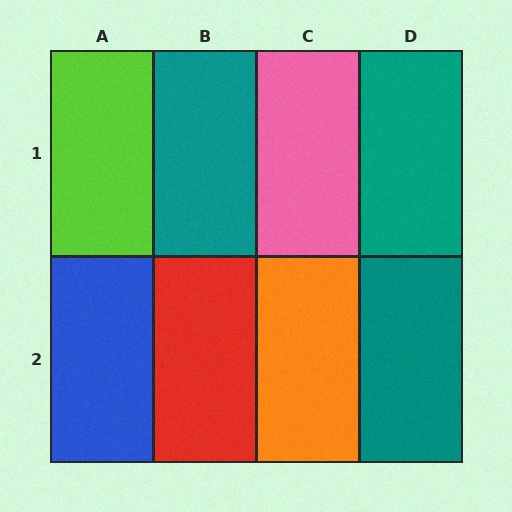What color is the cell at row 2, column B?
Red.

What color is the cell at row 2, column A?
Blue.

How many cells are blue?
1 cell is blue.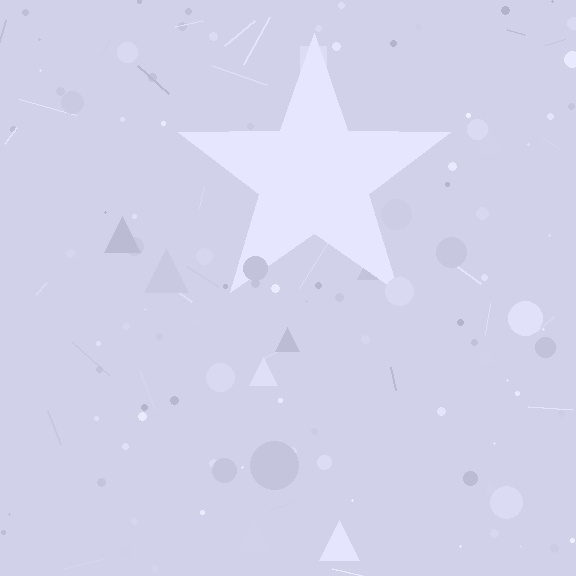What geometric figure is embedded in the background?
A star is embedded in the background.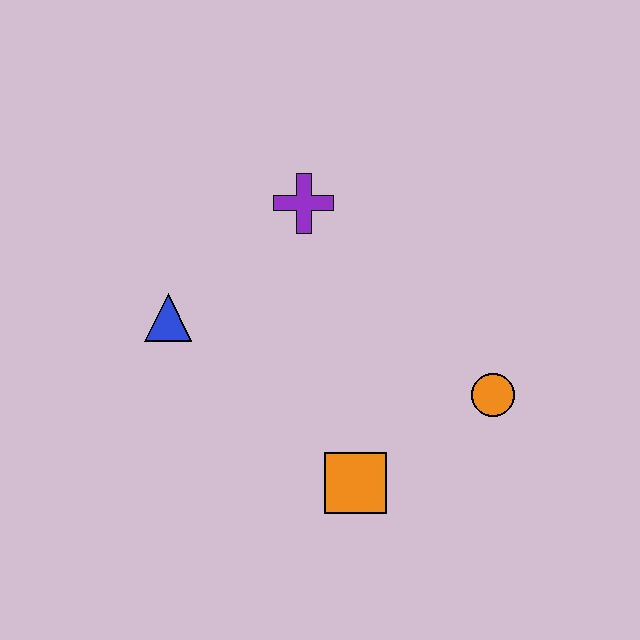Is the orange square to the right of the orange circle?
No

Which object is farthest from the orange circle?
The blue triangle is farthest from the orange circle.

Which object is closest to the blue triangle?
The purple cross is closest to the blue triangle.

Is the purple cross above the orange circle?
Yes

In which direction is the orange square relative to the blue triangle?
The orange square is to the right of the blue triangle.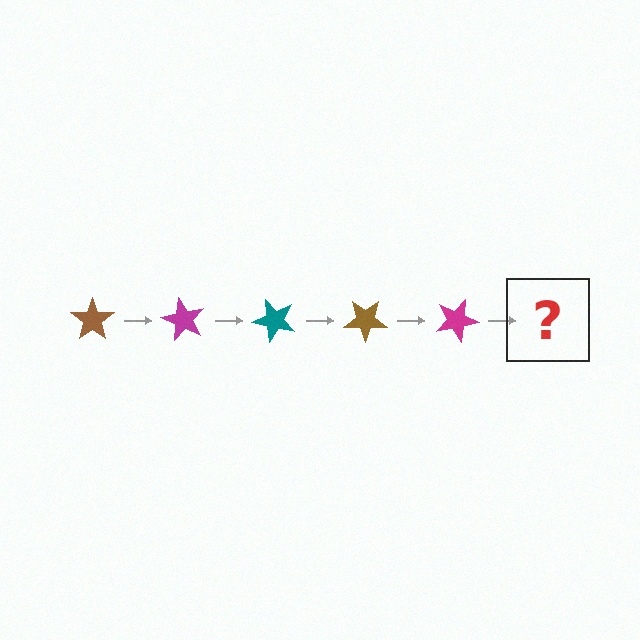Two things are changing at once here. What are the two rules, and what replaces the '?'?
The two rules are that it rotates 60 degrees each step and the color cycles through brown, magenta, and teal. The '?' should be a teal star, rotated 300 degrees from the start.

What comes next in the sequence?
The next element should be a teal star, rotated 300 degrees from the start.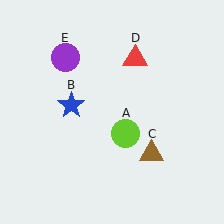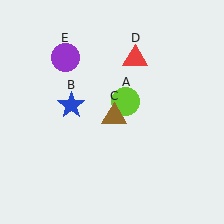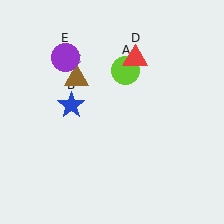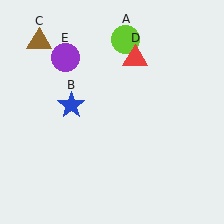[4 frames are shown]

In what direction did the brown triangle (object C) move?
The brown triangle (object C) moved up and to the left.